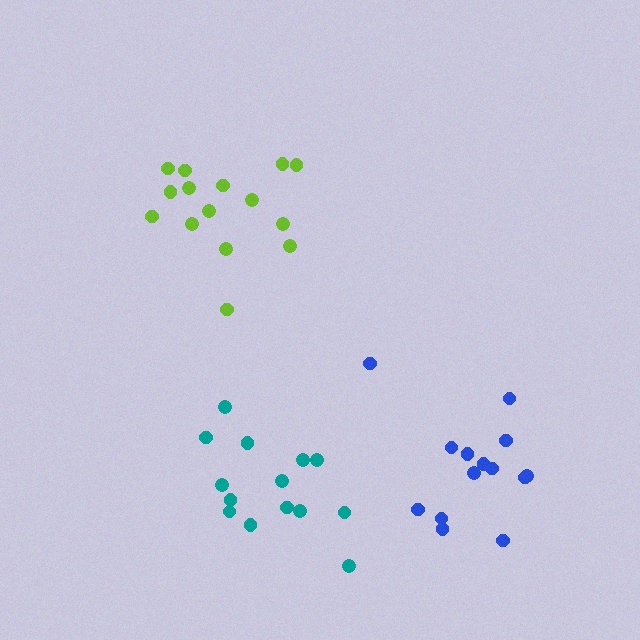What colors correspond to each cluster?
The clusters are colored: teal, lime, blue.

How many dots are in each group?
Group 1: 14 dots, Group 2: 15 dots, Group 3: 14 dots (43 total).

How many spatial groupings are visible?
There are 3 spatial groupings.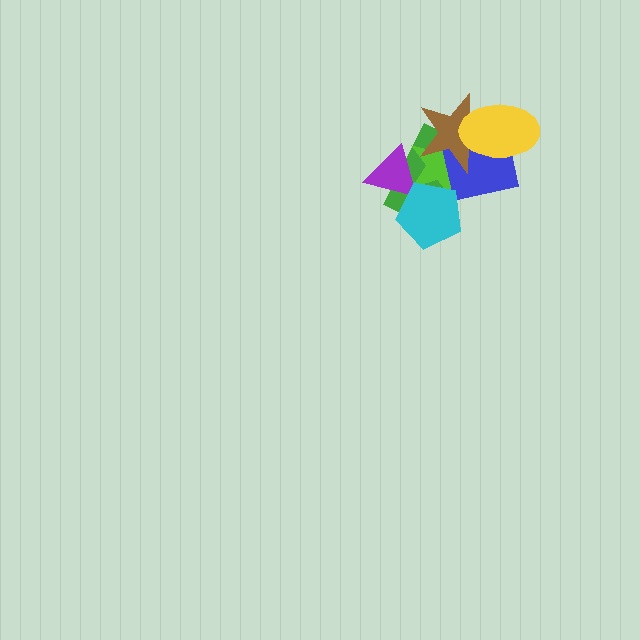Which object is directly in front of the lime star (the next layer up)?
The blue square is directly in front of the lime star.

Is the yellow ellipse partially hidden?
No, no other shape covers it.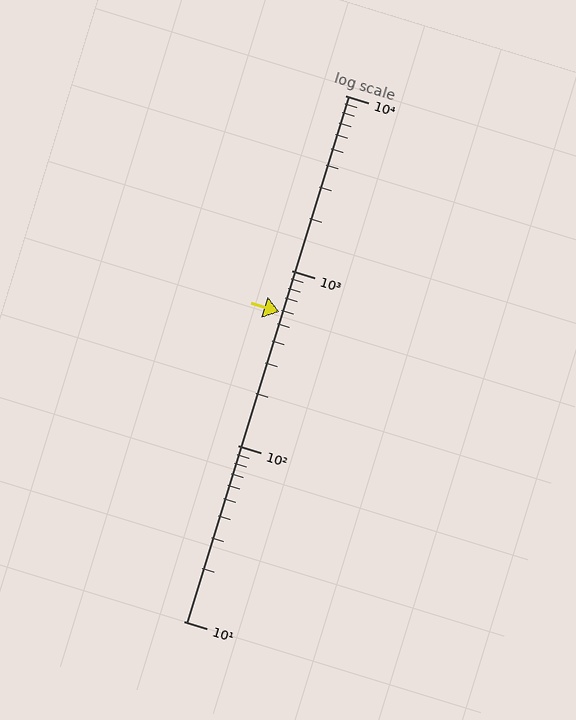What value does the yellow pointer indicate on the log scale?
The pointer indicates approximately 580.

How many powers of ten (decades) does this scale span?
The scale spans 3 decades, from 10 to 10000.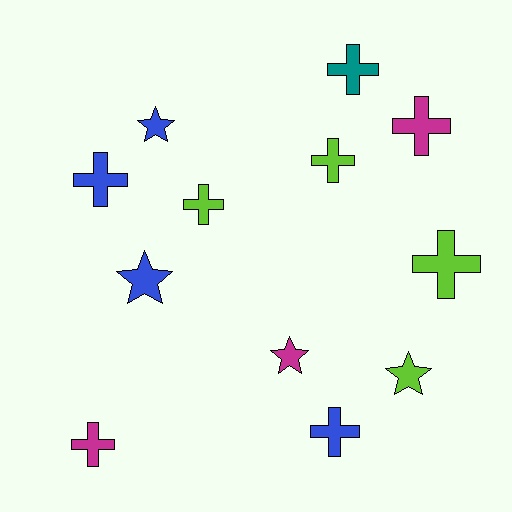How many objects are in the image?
There are 12 objects.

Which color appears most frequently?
Blue, with 4 objects.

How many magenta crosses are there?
There are 2 magenta crosses.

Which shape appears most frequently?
Cross, with 8 objects.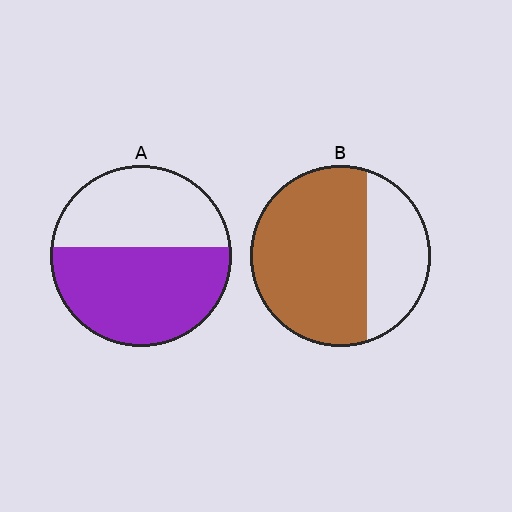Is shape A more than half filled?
Yes.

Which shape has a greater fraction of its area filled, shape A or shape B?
Shape B.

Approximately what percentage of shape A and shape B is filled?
A is approximately 55% and B is approximately 70%.